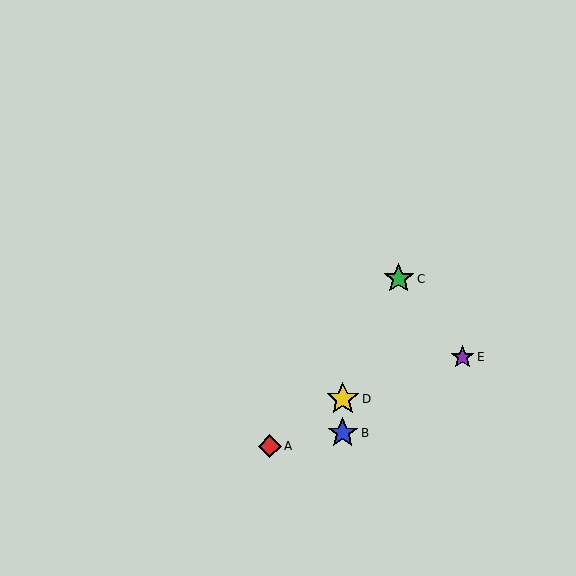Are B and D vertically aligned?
Yes, both are at x≈343.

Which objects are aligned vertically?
Objects B, D are aligned vertically.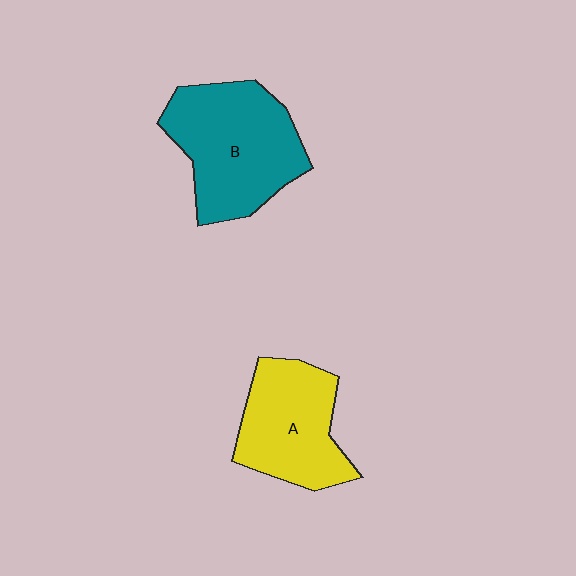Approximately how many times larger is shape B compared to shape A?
Approximately 1.3 times.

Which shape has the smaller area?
Shape A (yellow).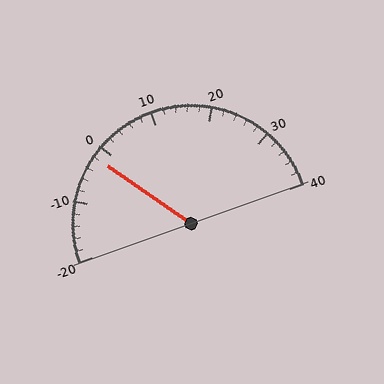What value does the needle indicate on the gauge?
The needle indicates approximately -2.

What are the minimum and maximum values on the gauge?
The gauge ranges from -20 to 40.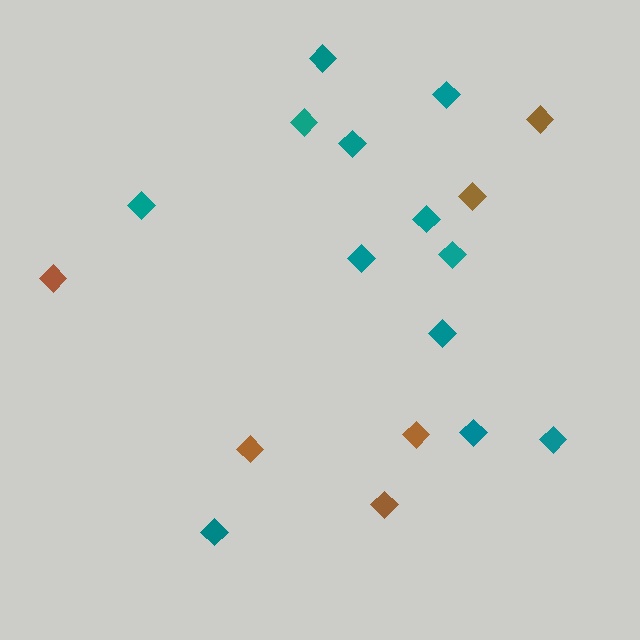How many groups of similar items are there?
There are 2 groups: one group of teal diamonds (12) and one group of brown diamonds (6).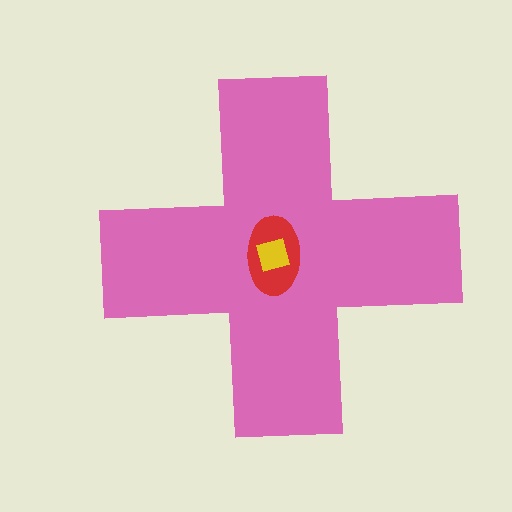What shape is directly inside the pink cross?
The red ellipse.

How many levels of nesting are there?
3.